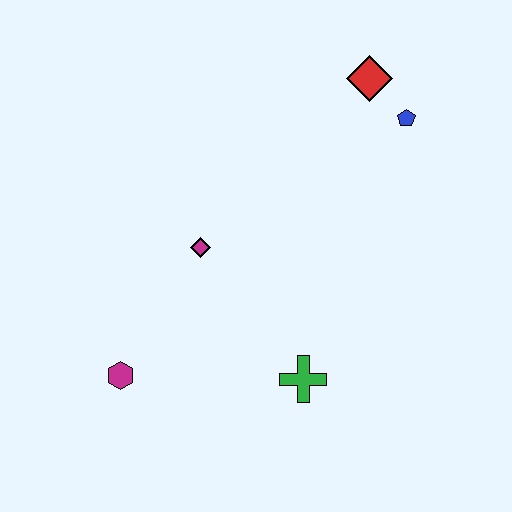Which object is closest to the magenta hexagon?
The magenta diamond is closest to the magenta hexagon.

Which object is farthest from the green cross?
The red diamond is farthest from the green cross.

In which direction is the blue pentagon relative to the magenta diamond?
The blue pentagon is to the right of the magenta diamond.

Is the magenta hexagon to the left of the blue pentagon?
Yes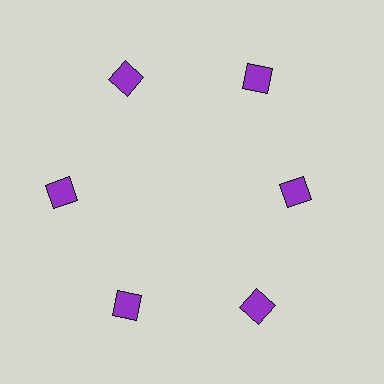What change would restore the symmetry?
The symmetry would be restored by moving it outward, back onto the ring so that all 6 squares sit at equal angles and equal distance from the center.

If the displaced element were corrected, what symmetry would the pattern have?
It would have 6-fold rotational symmetry — the pattern would map onto itself every 60 degrees.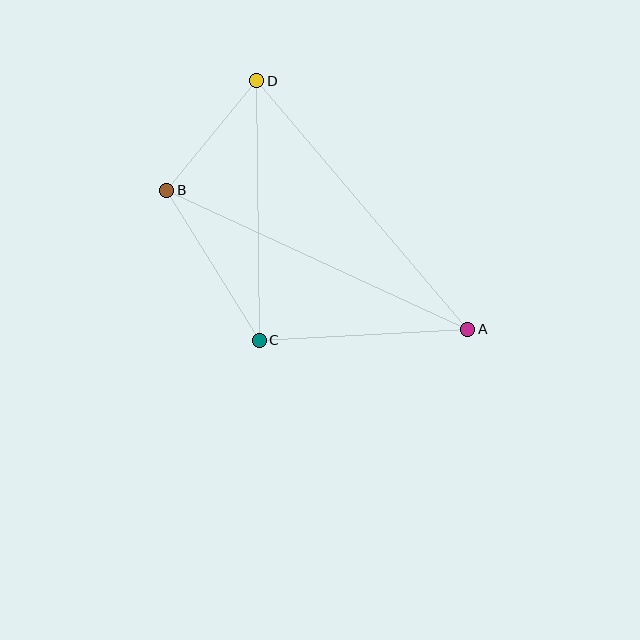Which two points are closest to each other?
Points B and D are closest to each other.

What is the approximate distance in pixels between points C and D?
The distance between C and D is approximately 260 pixels.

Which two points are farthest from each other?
Points A and B are farthest from each other.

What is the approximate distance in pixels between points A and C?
The distance between A and C is approximately 209 pixels.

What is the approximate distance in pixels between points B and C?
The distance between B and C is approximately 176 pixels.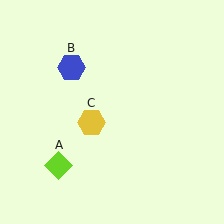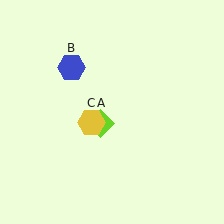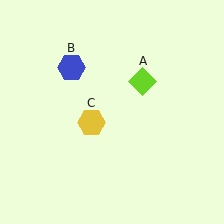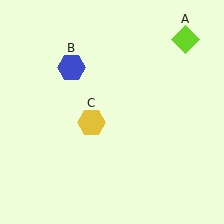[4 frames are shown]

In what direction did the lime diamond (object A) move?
The lime diamond (object A) moved up and to the right.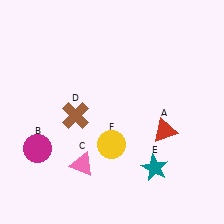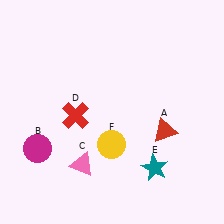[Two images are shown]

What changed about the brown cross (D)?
In Image 1, D is brown. In Image 2, it changed to red.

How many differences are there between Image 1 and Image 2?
There is 1 difference between the two images.